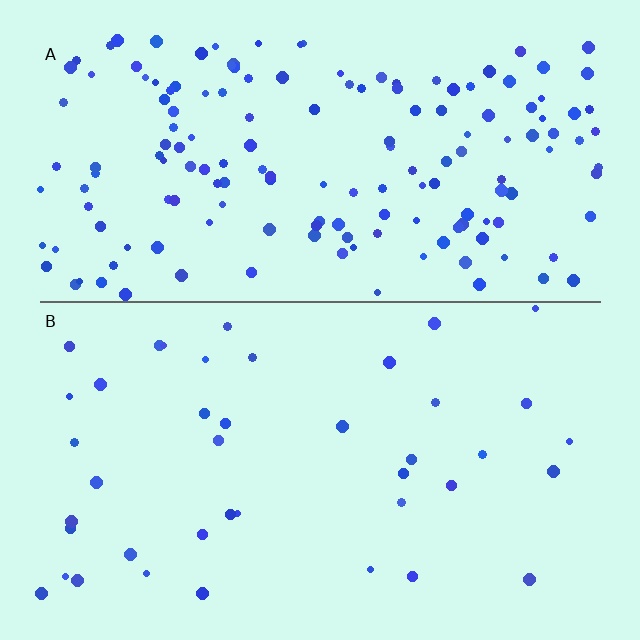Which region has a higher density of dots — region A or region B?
A (the top).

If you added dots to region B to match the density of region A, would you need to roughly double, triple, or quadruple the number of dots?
Approximately quadruple.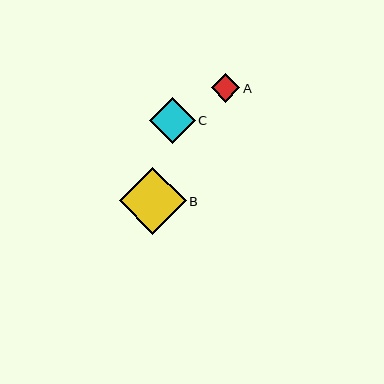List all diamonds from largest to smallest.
From largest to smallest: B, C, A.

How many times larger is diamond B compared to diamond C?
Diamond B is approximately 1.5 times the size of diamond C.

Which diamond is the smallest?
Diamond A is the smallest with a size of approximately 28 pixels.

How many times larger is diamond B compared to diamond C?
Diamond B is approximately 1.5 times the size of diamond C.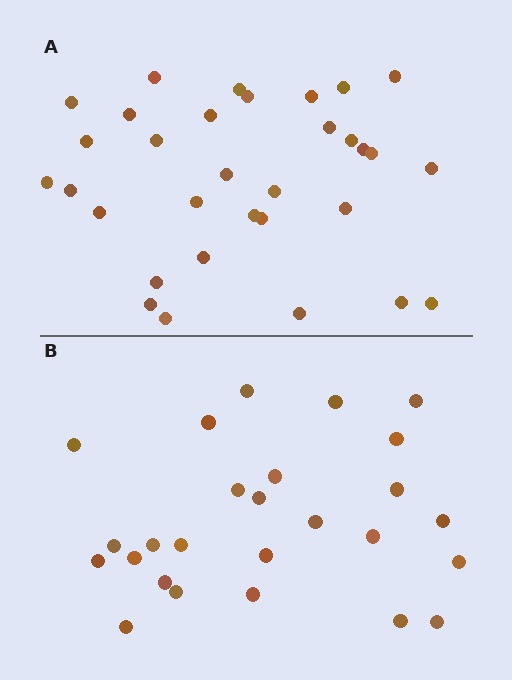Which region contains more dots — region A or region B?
Region A (the top region) has more dots.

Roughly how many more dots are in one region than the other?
Region A has about 6 more dots than region B.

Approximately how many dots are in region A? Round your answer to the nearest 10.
About 30 dots. (The exact count is 32, which rounds to 30.)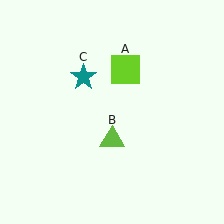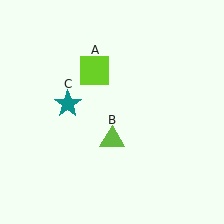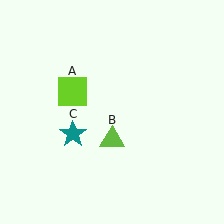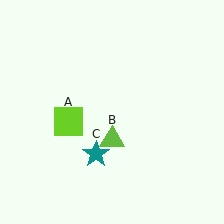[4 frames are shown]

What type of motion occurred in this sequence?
The lime square (object A), teal star (object C) rotated counterclockwise around the center of the scene.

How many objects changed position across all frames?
2 objects changed position: lime square (object A), teal star (object C).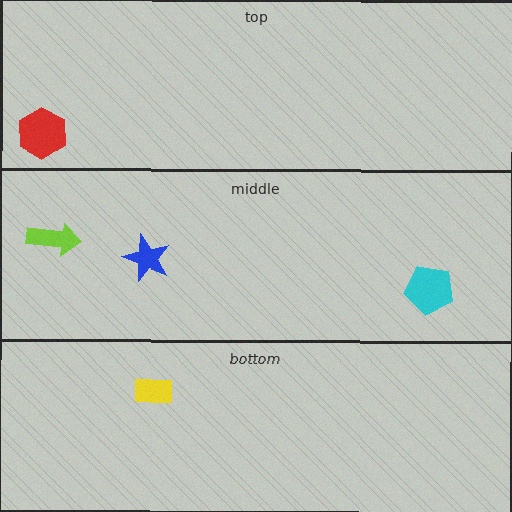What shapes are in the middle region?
The lime arrow, the blue star, the cyan pentagon.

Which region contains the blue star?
The middle region.